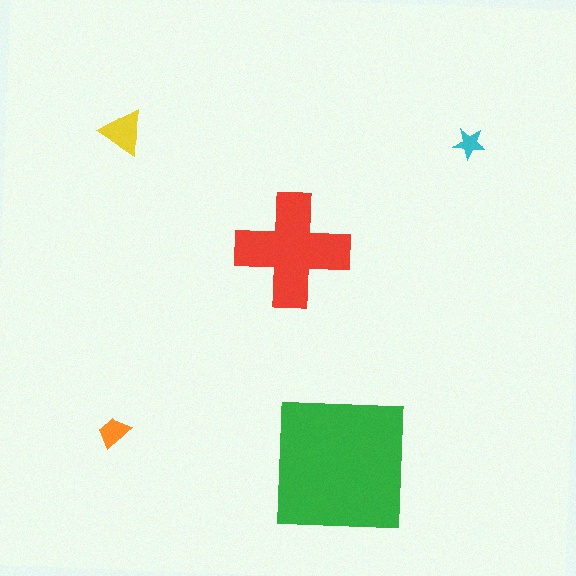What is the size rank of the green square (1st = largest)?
1st.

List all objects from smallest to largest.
The cyan star, the orange trapezoid, the yellow triangle, the red cross, the green square.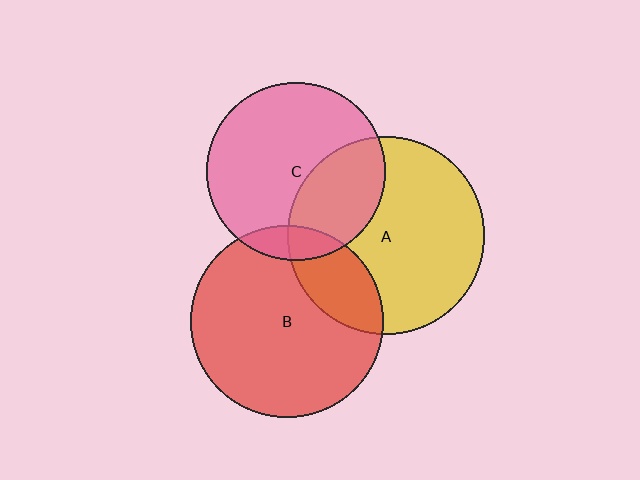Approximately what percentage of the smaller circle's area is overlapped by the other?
Approximately 10%.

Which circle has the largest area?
Circle A (yellow).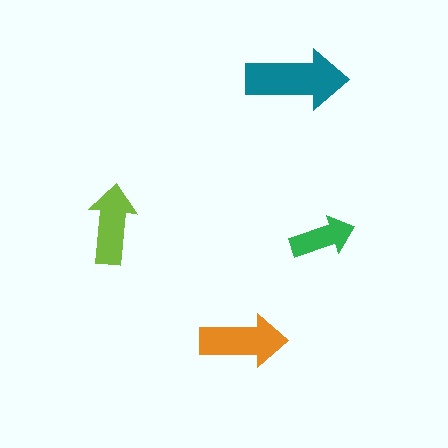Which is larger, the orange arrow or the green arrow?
The orange one.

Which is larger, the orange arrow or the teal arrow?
The teal one.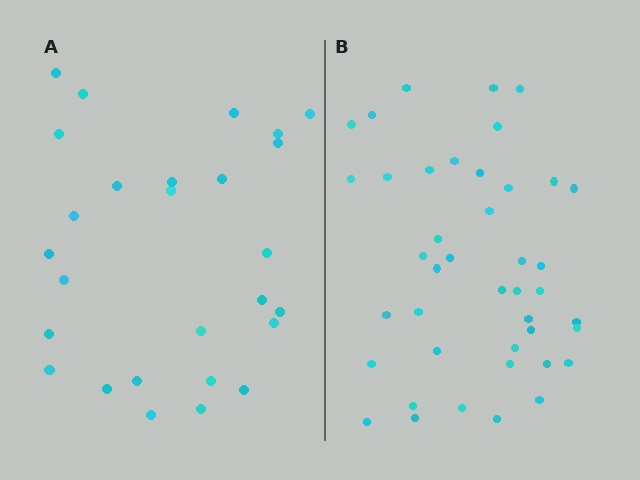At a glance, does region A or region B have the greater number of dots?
Region B (the right region) has more dots.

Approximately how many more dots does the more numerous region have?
Region B has approximately 15 more dots than region A.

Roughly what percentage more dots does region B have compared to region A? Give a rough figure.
About 55% more.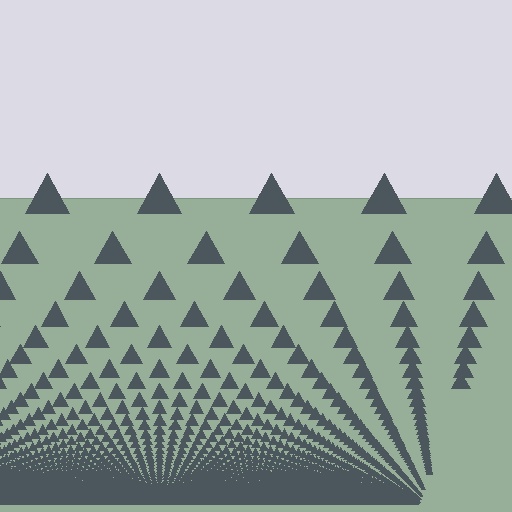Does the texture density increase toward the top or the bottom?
Density increases toward the bottom.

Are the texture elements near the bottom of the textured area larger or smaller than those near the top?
Smaller. The gradient is inverted — elements near the bottom are smaller and denser.